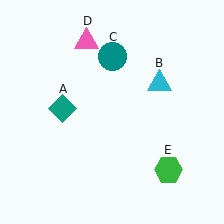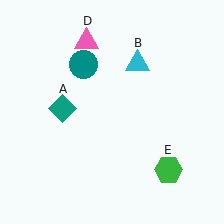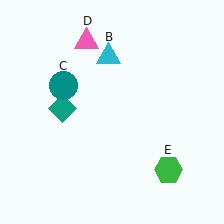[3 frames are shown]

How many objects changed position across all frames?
2 objects changed position: cyan triangle (object B), teal circle (object C).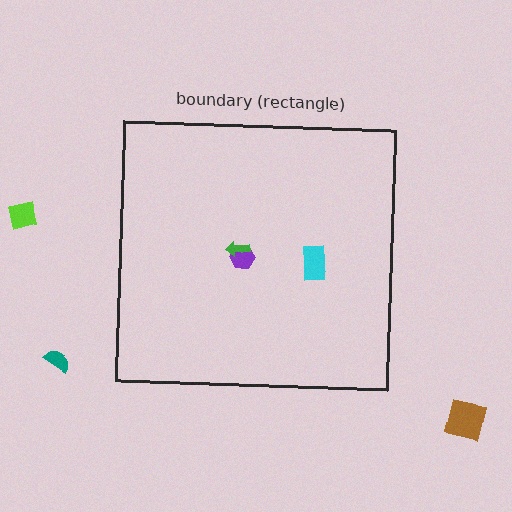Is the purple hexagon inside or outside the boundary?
Inside.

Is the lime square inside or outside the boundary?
Outside.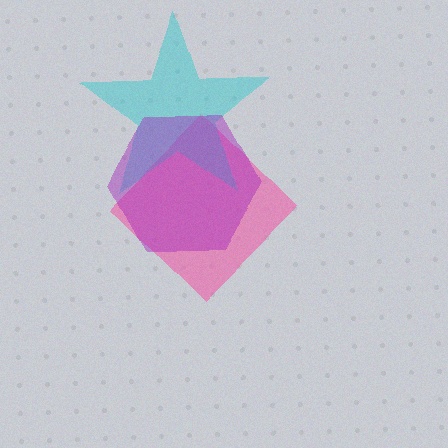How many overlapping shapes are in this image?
There are 3 overlapping shapes in the image.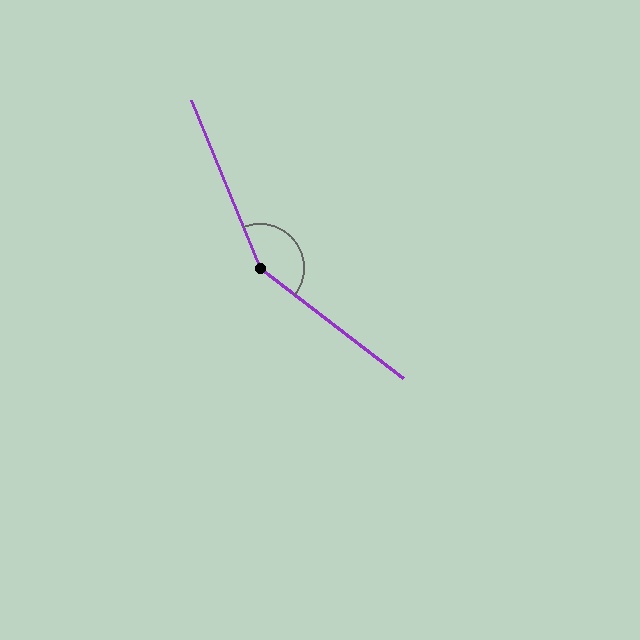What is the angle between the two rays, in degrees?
Approximately 150 degrees.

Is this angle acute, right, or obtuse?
It is obtuse.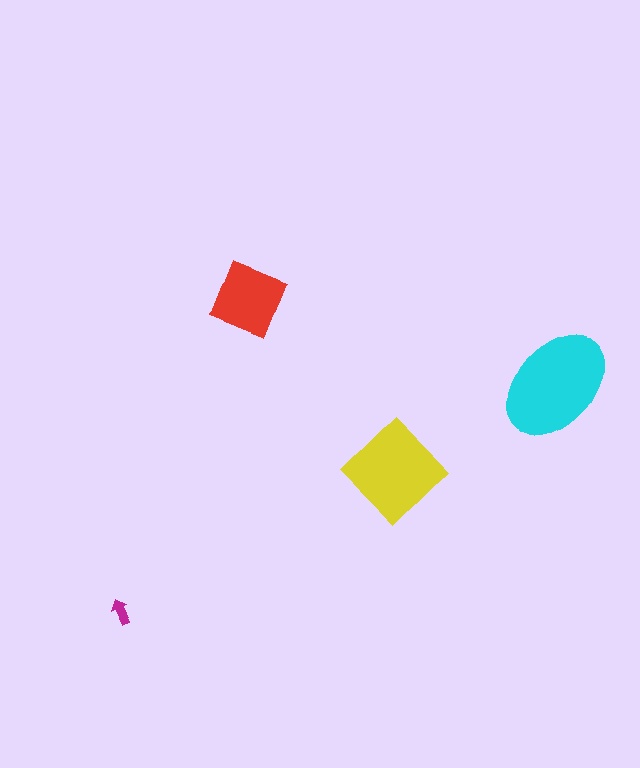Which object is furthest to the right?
The cyan ellipse is rightmost.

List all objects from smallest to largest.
The magenta arrow, the red square, the yellow diamond, the cyan ellipse.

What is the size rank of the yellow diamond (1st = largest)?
2nd.